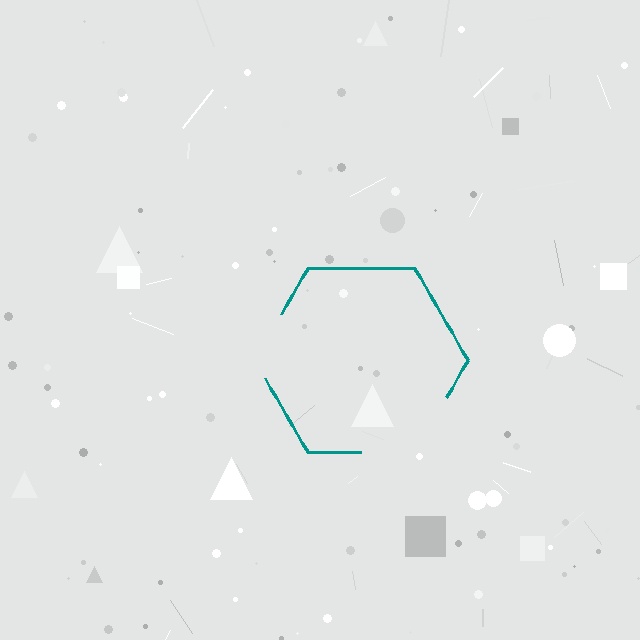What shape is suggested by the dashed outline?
The dashed outline suggests a hexagon.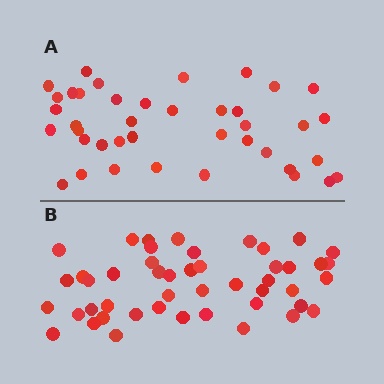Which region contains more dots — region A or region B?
Region B (the bottom region) has more dots.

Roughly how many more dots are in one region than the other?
Region B has roughly 8 or so more dots than region A.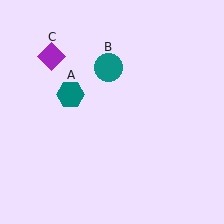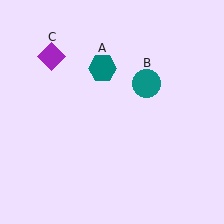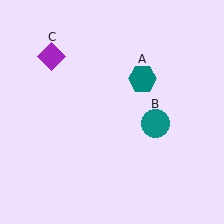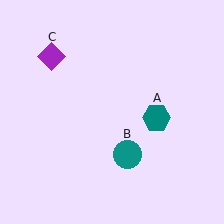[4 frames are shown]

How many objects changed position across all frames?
2 objects changed position: teal hexagon (object A), teal circle (object B).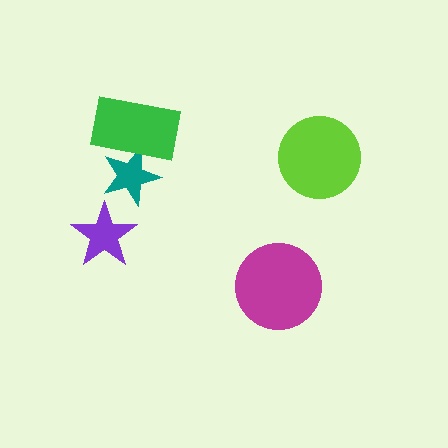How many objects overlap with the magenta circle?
0 objects overlap with the magenta circle.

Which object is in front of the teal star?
The green rectangle is in front of the teal star.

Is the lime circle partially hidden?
No, no other shape covers it.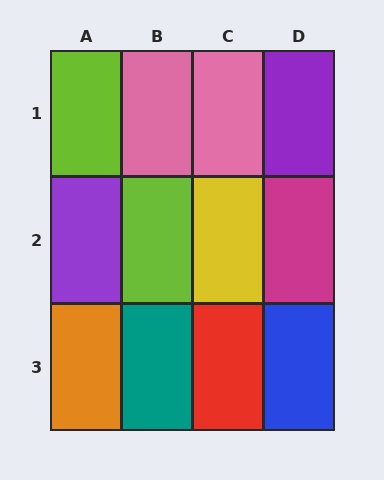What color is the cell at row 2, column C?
Yellow.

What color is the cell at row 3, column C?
Red.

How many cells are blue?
1 cell is blue.